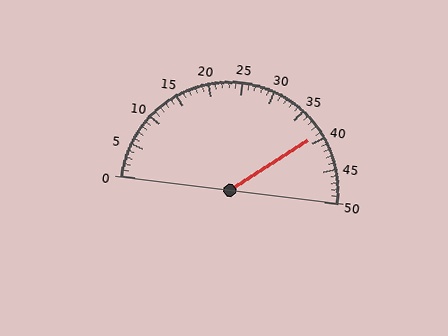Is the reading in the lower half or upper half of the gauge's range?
The reading is in the upper half of the range (0 to 50).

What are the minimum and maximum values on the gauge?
The gauge ranges from 0 to 50.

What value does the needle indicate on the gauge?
The needle indicates approximately 39.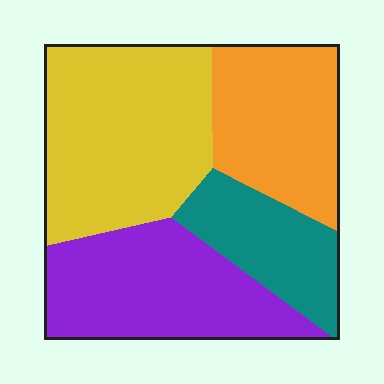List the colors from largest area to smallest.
From largest to smallest: yellow, purple, orange, teal.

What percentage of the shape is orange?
Orange takes up about one quarter (1/4) of the shape.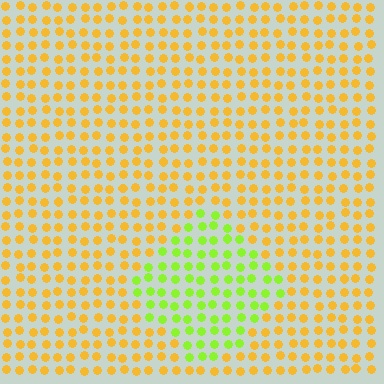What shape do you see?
I see a diamond.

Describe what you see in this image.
The image is filled with small yellow elements in a uniform arrangement. A diamond-shaped region is visible where the elements are tinted to a slightly different hue, forming a subtle color boundary.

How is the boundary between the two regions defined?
The boundary is defined purely by a slight shift in hue (about 51 degrees). Spacing, size, and orientation are identical on both sides.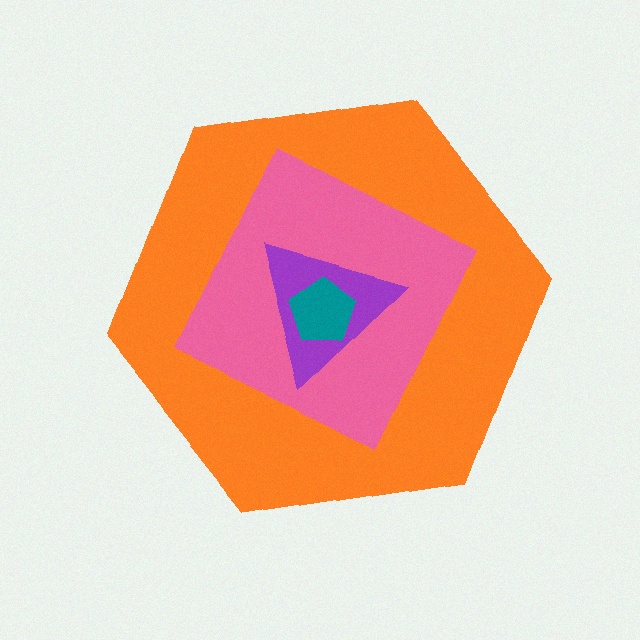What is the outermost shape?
The orange hexagon.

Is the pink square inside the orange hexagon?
Yes.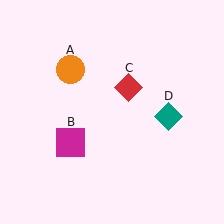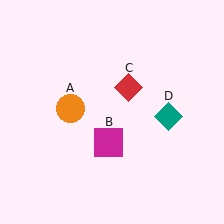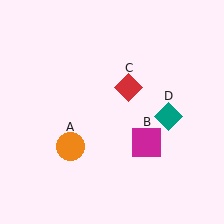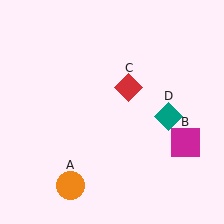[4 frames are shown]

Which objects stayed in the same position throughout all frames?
Red diamond (object C) and teal diamond (object D) remained stationary.